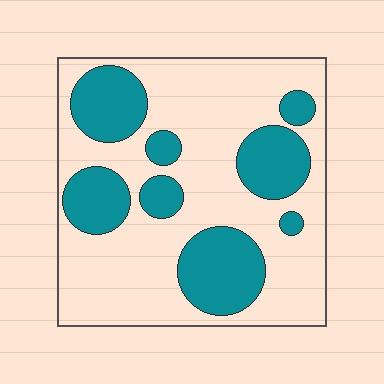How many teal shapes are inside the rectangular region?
8.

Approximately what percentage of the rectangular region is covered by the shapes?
Approximately 30%.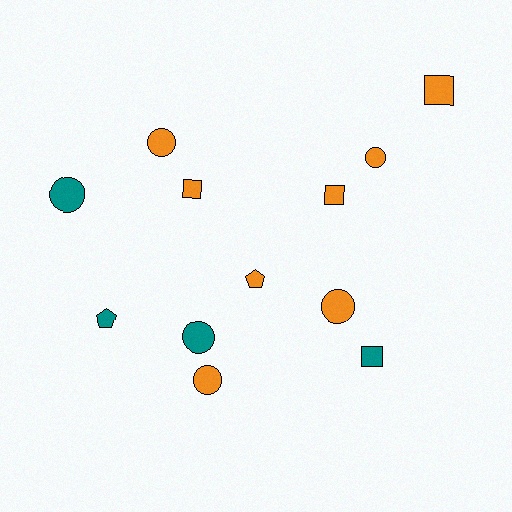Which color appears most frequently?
Orange, with 8 objects.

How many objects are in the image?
There are 12 objects.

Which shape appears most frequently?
Circle, with 6 objects.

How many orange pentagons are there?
There is 1 orange pentagon.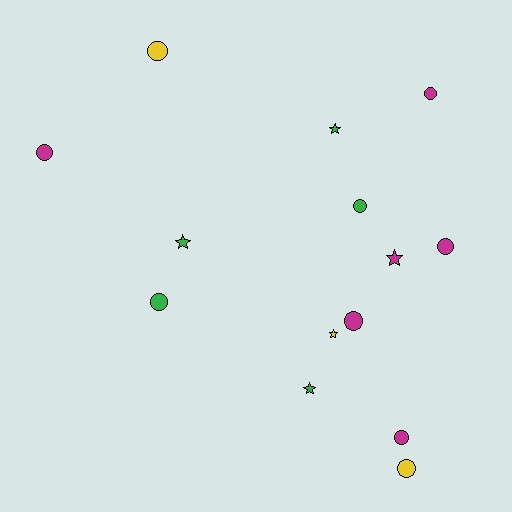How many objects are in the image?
There are 14 objects.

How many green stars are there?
There are 3 green stars.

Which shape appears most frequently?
Circle, with 9 objects.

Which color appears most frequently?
Magenta, with 6 objects.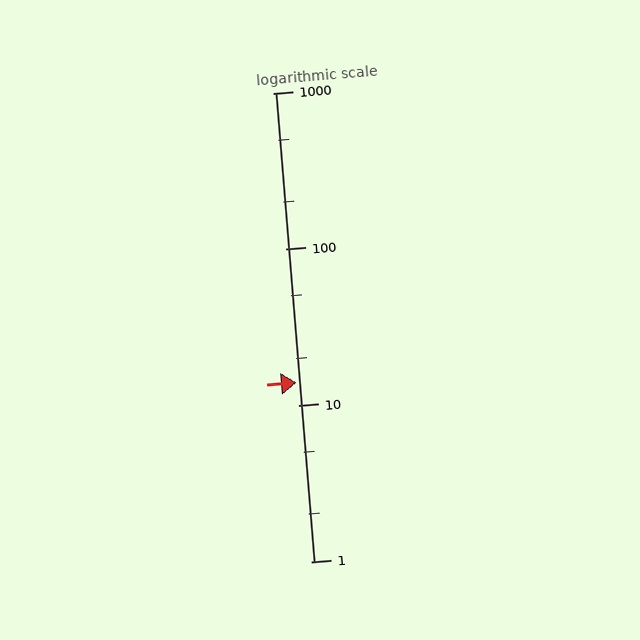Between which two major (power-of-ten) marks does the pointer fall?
The pointer is between 10 and 100.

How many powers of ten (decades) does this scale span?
The scale spans 3 decades, from 1 to 1000.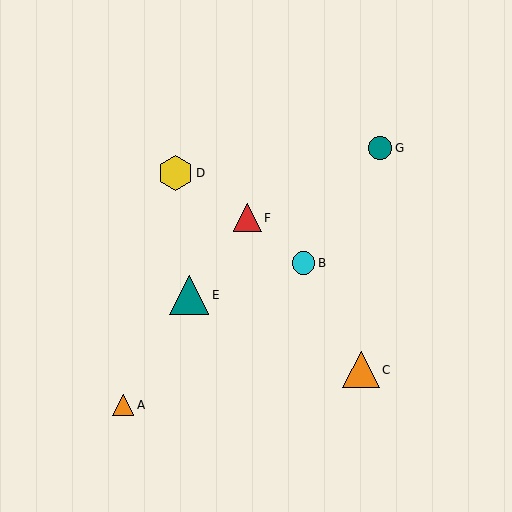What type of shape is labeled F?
Shape F is a red triangle.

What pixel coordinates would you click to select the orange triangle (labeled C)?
Click at (361, 370) to select the orange triangle C.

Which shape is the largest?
The teal triangle (labeled E) is the largest.